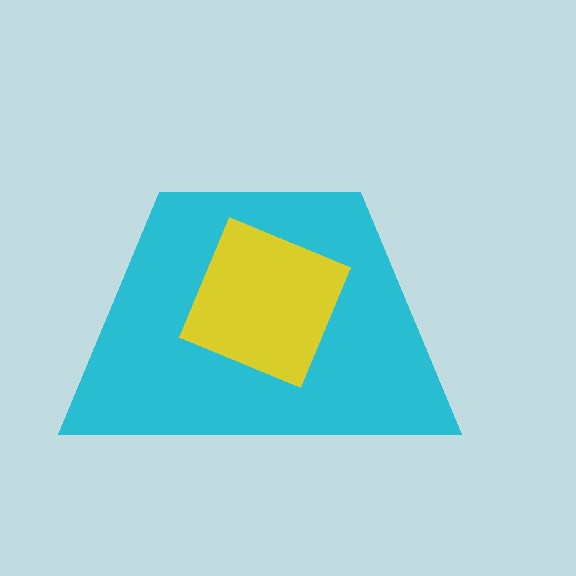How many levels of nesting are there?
2.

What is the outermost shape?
The cyan trapezoid.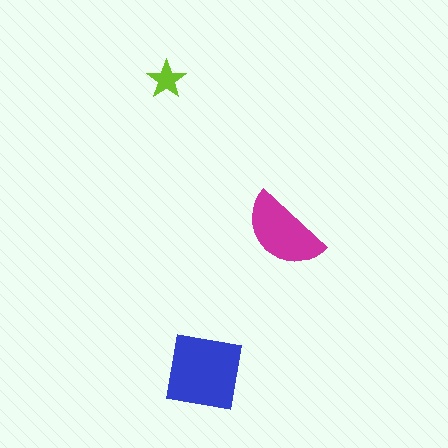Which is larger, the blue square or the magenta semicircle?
The blue square.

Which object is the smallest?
The lime star.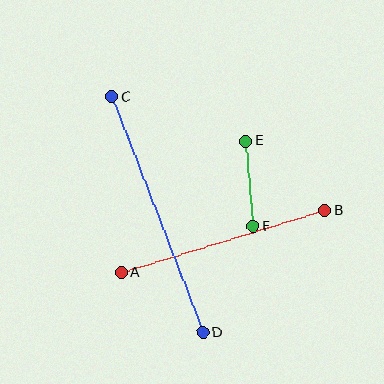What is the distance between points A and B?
The distance is approximately 212 pixels.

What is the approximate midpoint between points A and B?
The midpoint is at approximately (223, 242) pixels.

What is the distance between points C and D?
The distance is approximately 252 pixels.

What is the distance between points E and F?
The distance is approximately 86 pixels.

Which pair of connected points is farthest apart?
Points C and D are farthest apart.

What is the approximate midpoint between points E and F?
The midpoint is at approximately (249, 184) pixels.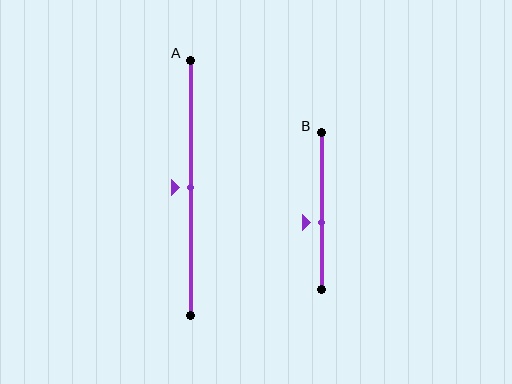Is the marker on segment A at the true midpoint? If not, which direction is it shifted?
Yes, the marker on segment A is at the true midpoint.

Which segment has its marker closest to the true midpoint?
Segment A has its marker closest to the true midpoint.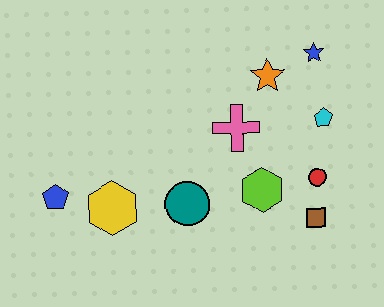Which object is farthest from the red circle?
The blue pentagon is farthest from the red circle.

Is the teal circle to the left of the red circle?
Yes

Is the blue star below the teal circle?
No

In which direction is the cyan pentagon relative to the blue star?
The cyan pentagon is below the blue star.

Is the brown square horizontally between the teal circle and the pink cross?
No